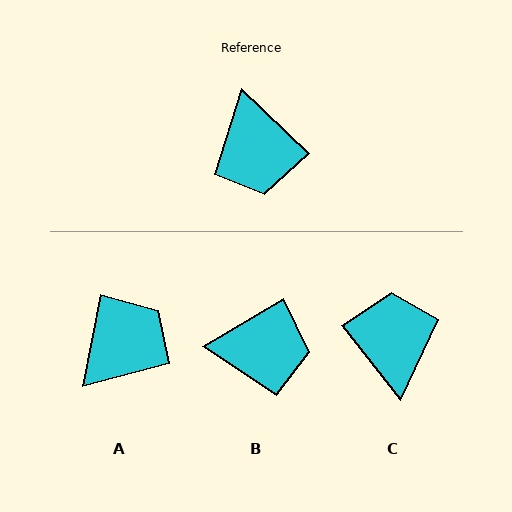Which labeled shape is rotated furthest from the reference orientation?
C, about 172 degrees away.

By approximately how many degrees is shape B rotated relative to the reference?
Approximately 74 degrees counter-clockwise.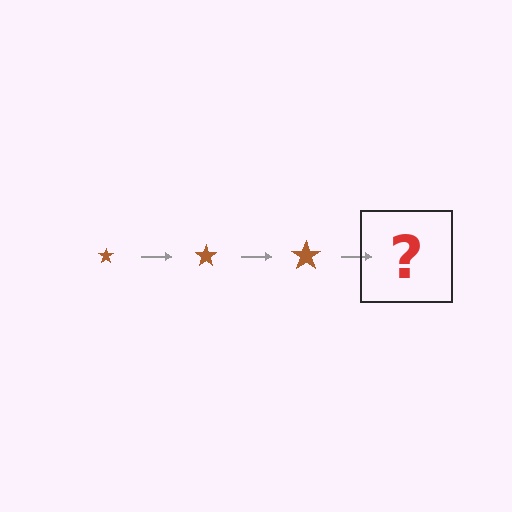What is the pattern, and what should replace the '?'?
The pattern is that the star gets progressively larger each step. The '?' should be a brown star, larger than the previous one.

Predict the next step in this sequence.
The next step is a brown star, larger than the previous one.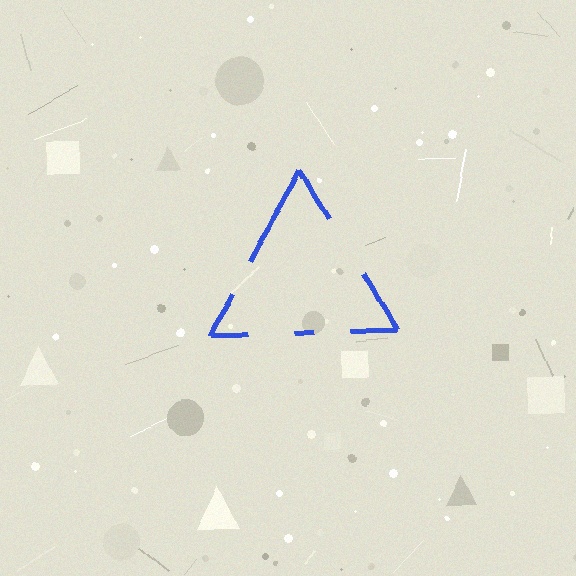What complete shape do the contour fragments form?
The contour fragments form a triangle.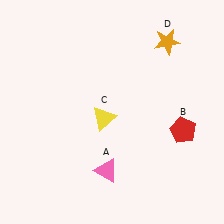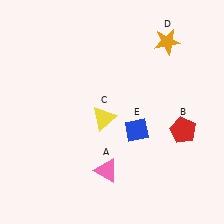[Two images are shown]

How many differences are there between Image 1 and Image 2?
There is 1 difference between the two images.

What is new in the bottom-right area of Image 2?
A blue diamond (E) was added in the bottom-right area of Image 2.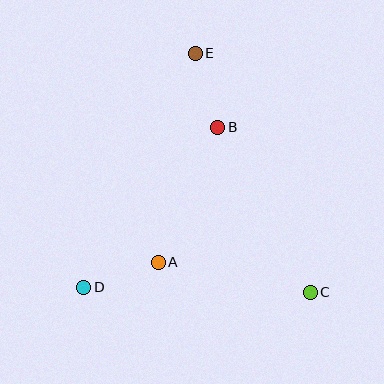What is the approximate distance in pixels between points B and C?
The distance between B and C is approximately 189 pixels.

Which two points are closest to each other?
Points B and E are closest to each other.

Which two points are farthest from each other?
Points C and E are farthest from each other.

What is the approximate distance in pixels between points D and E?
The distance between D and E is approximately 260 pixels.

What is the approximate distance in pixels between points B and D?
The distance between B and D is approximately 209 pixels.